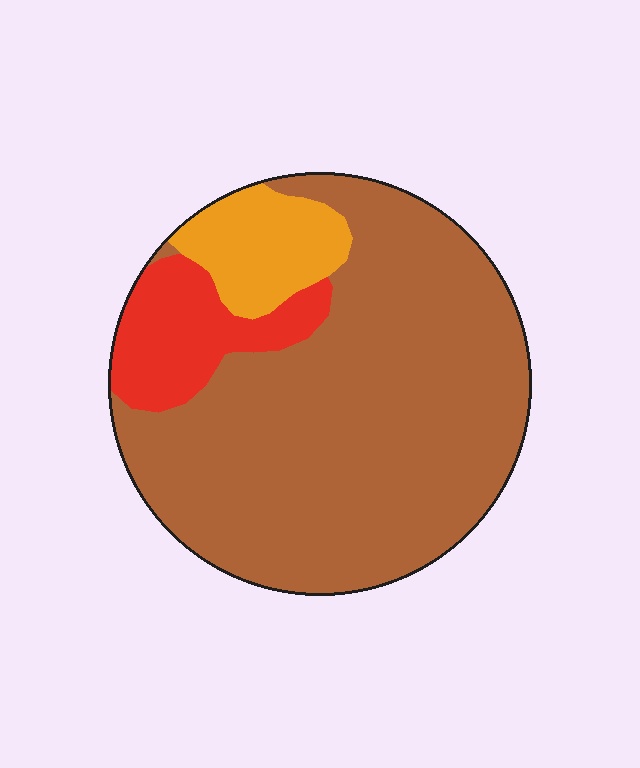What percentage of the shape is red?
Red takes up about one eighth (1/8) of the shape.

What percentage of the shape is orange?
Orange covers roughly 10% of the shape.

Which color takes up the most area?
Brown, at roughly 75%.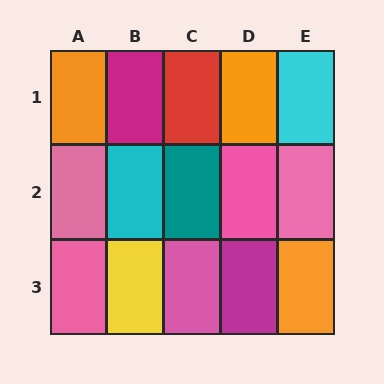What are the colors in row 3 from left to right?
Pink, yellow, pink, magenta, orange.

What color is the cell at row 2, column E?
Pink.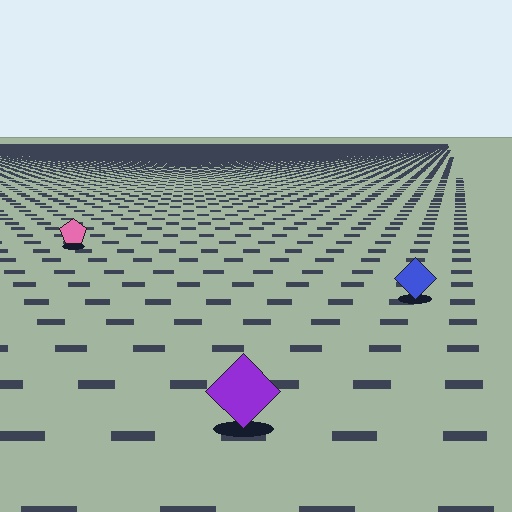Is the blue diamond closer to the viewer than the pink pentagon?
Yes. The blue diamond is closer — you can tell from the texture gradient: the ground texture is coarser near it.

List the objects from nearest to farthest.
From nearest to farthest: the purple diamond, the blue diamond, the pink pentagon.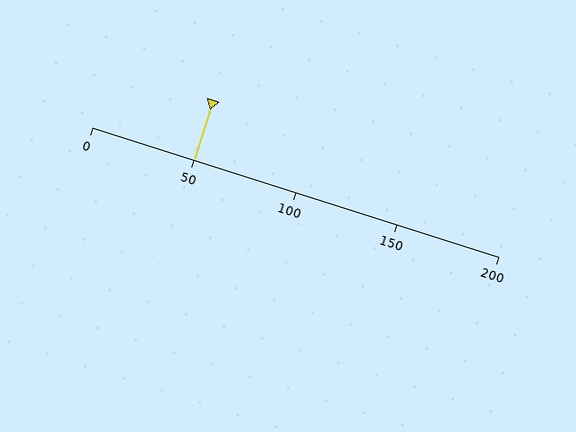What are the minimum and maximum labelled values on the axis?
The axis runs from 0 to 200.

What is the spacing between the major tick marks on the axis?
The major ticks are spaced 50 apart.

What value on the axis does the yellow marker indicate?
The marker indicates approximately 50.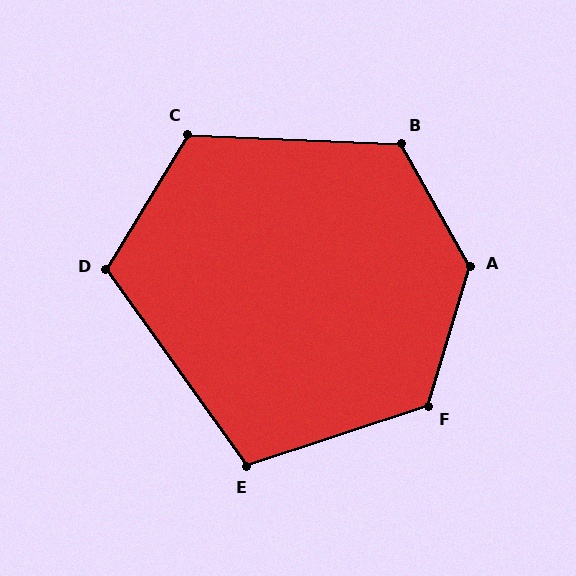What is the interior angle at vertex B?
Approximately 122 degrees (obtuse).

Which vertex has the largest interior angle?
A, at approximately 134 degrees.